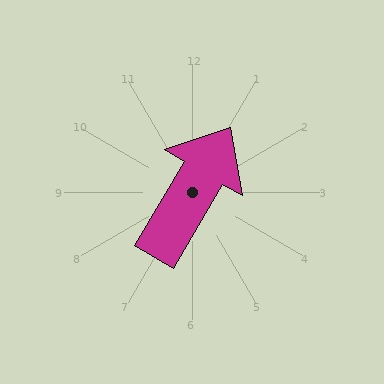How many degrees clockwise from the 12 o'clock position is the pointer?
Approximately 31 degrees.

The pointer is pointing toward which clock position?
Roughly 1 o'clock.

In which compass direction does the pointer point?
Northeast.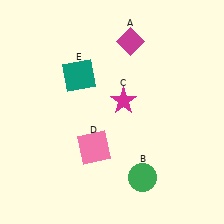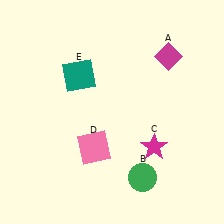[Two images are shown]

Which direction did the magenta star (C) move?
The magenta star (C) moved down.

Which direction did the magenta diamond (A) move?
The magenta diamond (A) moved right.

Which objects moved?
The objects that moved are: the magenta diamond (A), the magenta star (C).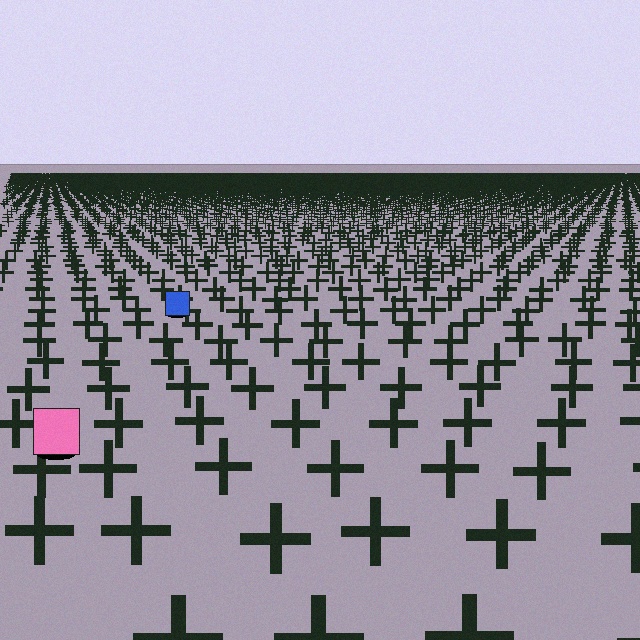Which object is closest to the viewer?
The pink square is closest. The texture marks near it are larger and more spread out.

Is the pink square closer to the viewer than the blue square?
Yes. The pink square is closer — you can tell from the texture gradient: the ground texture is coarser near it.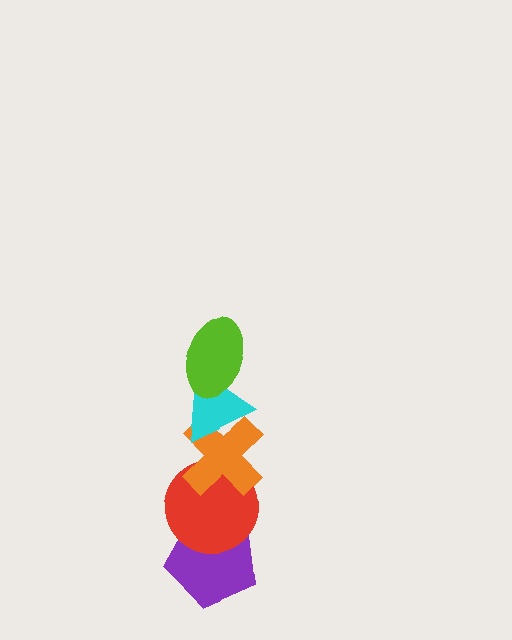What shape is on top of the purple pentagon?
The red circle is on top of the purple pentagon.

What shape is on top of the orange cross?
The cyan triangle is on top of the orange cross.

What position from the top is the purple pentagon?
The purple pentagon is 5th from the top.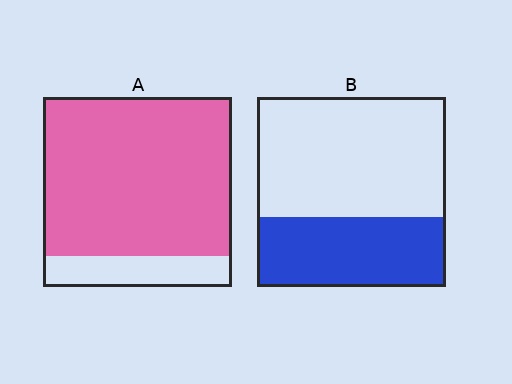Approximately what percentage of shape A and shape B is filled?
A is approximately 85% and B is approximately 35%.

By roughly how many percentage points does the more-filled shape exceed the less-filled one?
By roughly 45 percentage points (A over B).